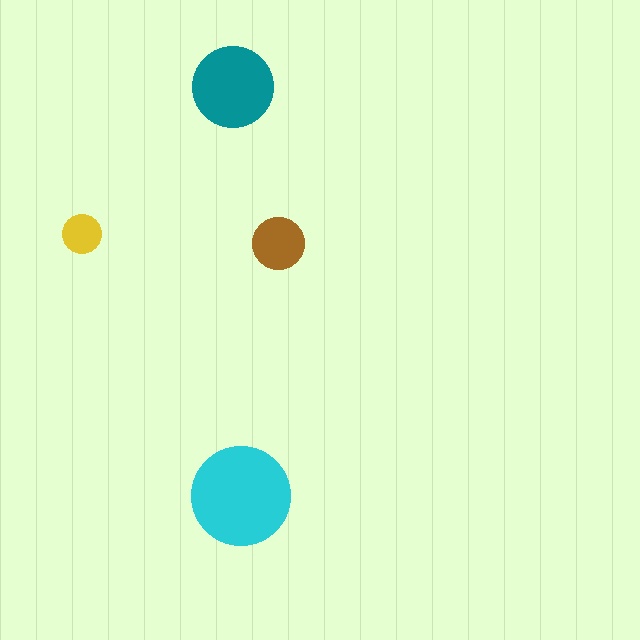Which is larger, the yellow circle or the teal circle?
The teal one.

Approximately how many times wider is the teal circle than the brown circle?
About 1.5 times wider.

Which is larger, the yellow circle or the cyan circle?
The cyan one.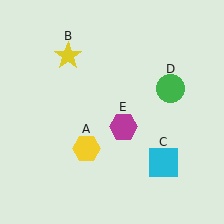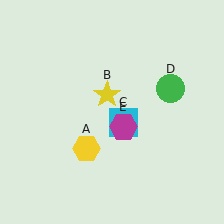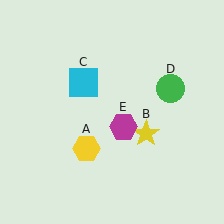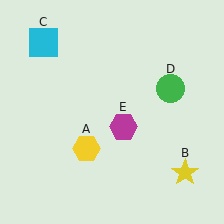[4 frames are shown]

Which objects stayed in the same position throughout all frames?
Yellow hexagon (object A) and green circle (object D) and magenta hexagon (object E) remained stationary.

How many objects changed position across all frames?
2 objects changed position: yellow star (object B), cyan square (object C).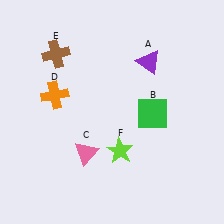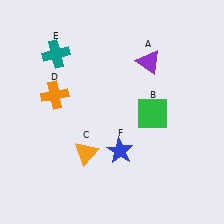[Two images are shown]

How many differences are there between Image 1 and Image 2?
There are 3 differences between the two images.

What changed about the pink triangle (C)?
In Image 1, C is pink. In Image 2, it changed to orange.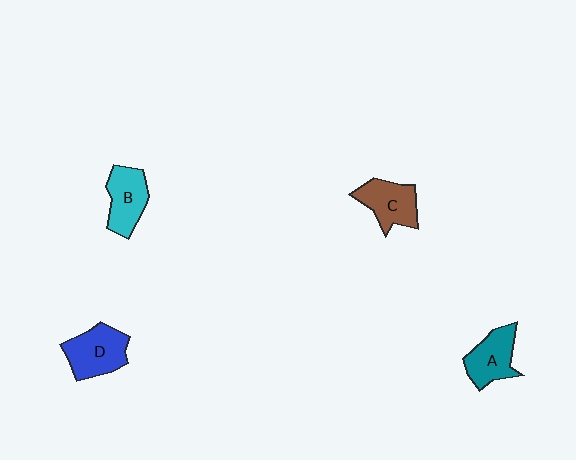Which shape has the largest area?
Shape D (blue).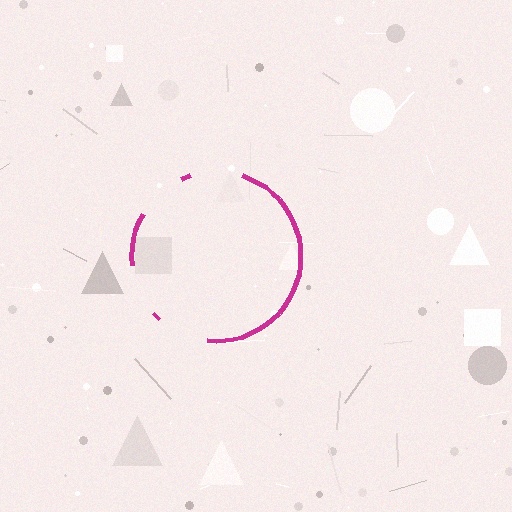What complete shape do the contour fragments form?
The contour fragments form a circle.